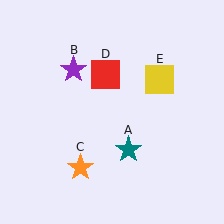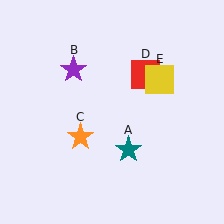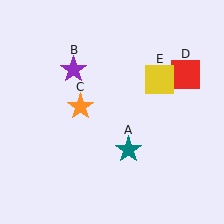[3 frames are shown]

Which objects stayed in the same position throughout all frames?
Teal star (object A) and purple star (object B) and yellow square (object E) remained stationary.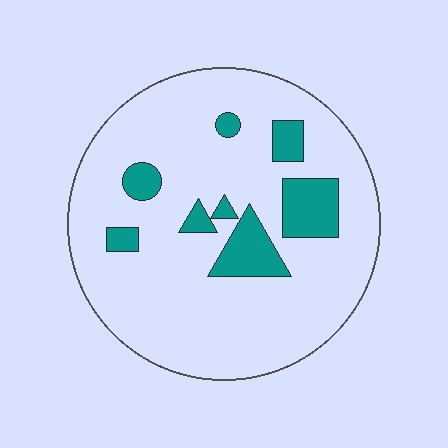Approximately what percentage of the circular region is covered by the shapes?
Approximately 15%.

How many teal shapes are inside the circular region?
8.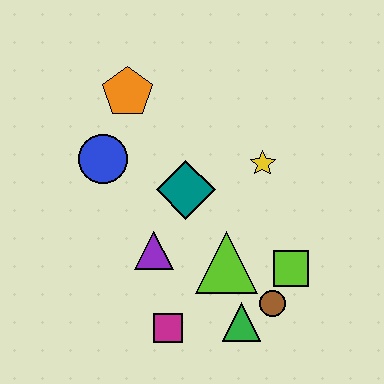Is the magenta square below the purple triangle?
Yes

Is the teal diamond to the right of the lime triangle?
No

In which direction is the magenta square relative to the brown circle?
The magenta square is to the left of the brown circle.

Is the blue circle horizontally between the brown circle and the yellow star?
No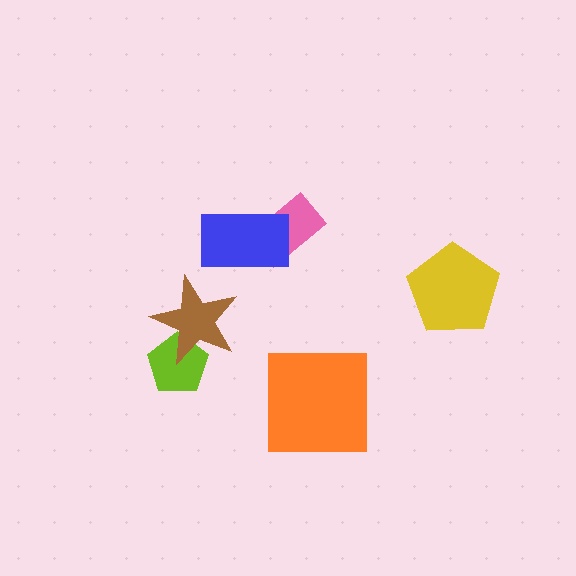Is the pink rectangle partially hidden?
Yes, it is partially covered by another shape.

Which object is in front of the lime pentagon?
The brown star is in front of the lime pentagon.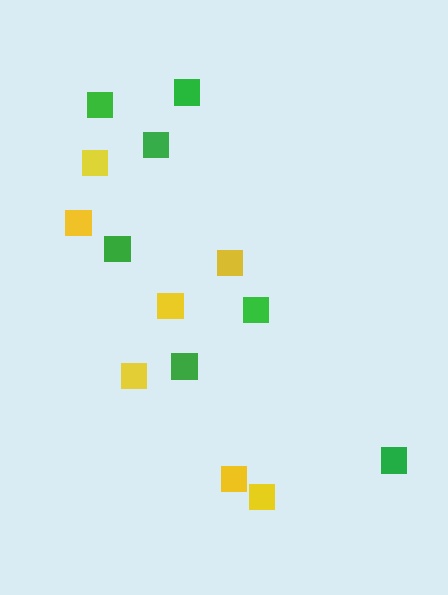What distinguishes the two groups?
There are 2 groups: one group of green squares (7) and one group of yellow squares (7).